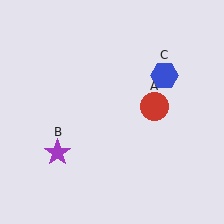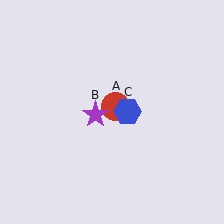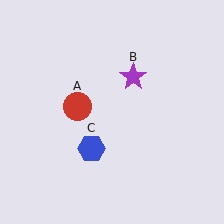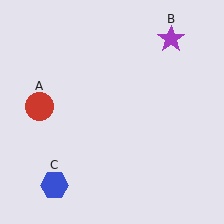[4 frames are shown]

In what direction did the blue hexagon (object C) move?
The blue hexagon (object C) moved down and to the left.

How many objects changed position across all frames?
3 objects changed position: red circle (object A), purple star (object B), blue hexagon (object C).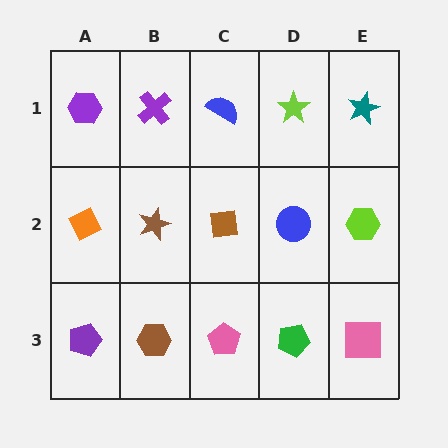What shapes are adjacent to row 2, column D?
A lime star (row 1, column D), a green pentagon (row 3, column D), a brown square (row 2, column C), a lime hexagon (row 2, column E).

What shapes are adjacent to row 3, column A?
An orange diamond (row 2, column A), a brown hexagon (row 3, column B).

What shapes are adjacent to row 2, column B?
A purple cross (row 1, column B), a brown hexagon (row 3, column B), an orange diamond (row 2, column A), a brown square (row 2, column C).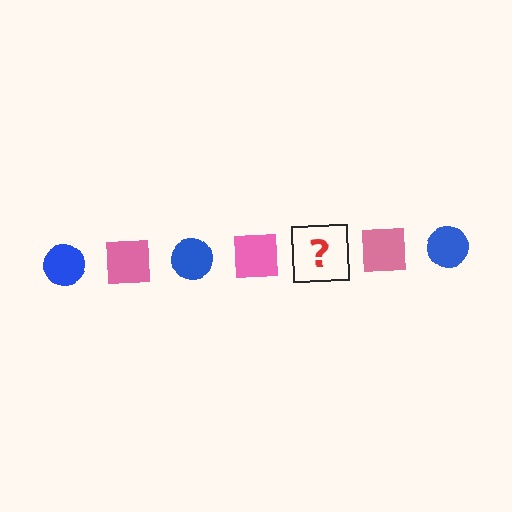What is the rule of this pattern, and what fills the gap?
The rule is that the pattern alternates between blue circle and pink square. The gap should be filled with a blue circle.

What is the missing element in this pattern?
The missing element is a blue circle.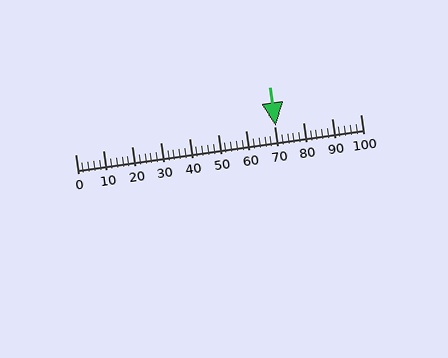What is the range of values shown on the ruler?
The ruler shows values from 0 to 100.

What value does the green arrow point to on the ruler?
The green arrow points to approximately 70.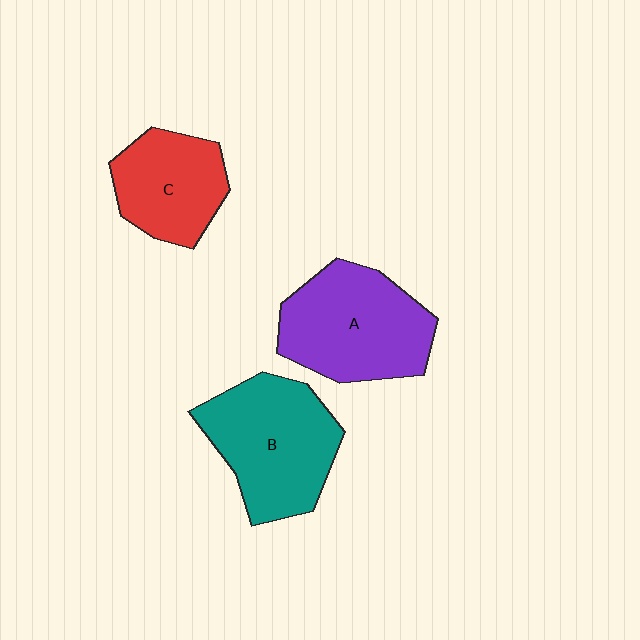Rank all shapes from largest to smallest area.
From largest to smallest: B (teal), A (purple), C (red).